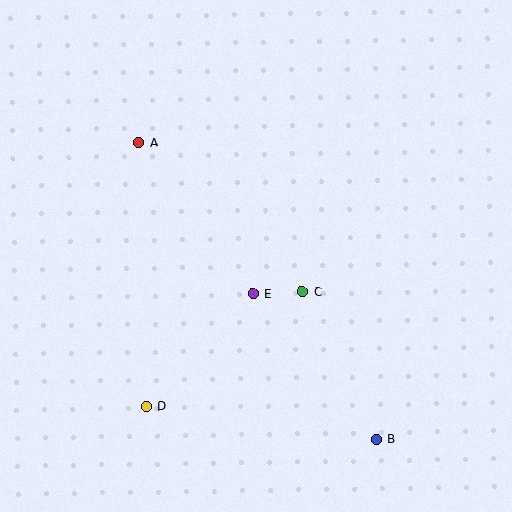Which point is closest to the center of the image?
Point E at (253, 294) is closest to the center.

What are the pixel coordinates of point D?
Point D is at (146, 406).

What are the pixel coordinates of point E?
Point E is at (253, 294).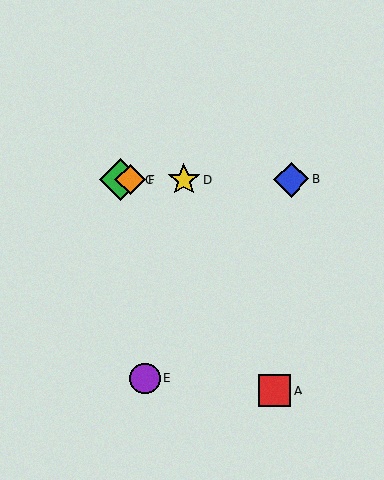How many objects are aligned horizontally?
4 objects (B, C, D, F) are aligned horizontally.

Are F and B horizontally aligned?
Yes, both are at y≈180.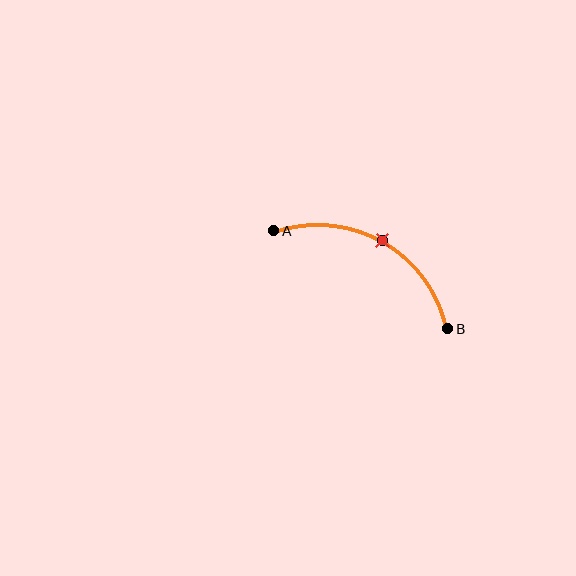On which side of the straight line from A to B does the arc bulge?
The arc bulges above the straight line connecting A and B.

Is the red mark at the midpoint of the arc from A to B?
Yes. The red mark lies on the arc at equal arc-length from both A and B — it is the arc midpoint.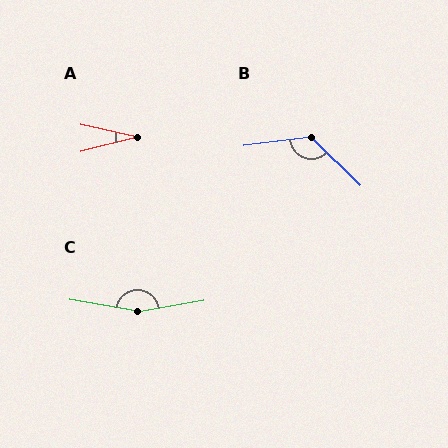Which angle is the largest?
C, at approximately 160 degrees.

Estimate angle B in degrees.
Approximately 128 degrees.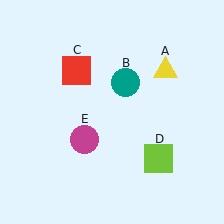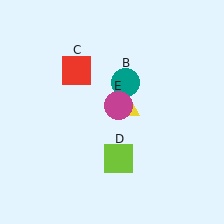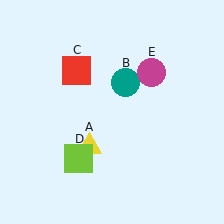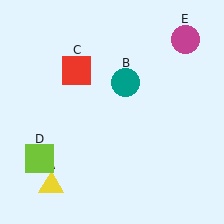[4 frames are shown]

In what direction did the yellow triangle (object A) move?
The yellow triangle (object A) moved down and to the left.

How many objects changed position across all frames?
3 objects changed position: yellow triangle (object A), lime square (object D), magenta circle (object E).